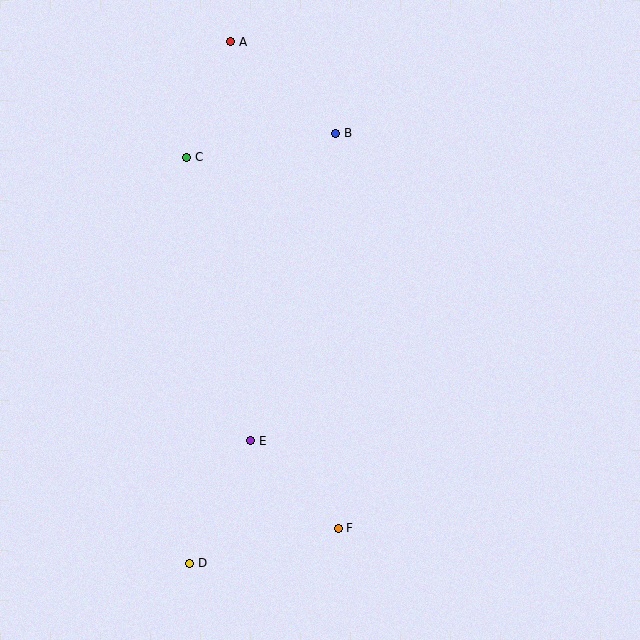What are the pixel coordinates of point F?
Point F is at (338, 528).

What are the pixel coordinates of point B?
Point B is at (336, 133).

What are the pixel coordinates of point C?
Point C is at (187, 157).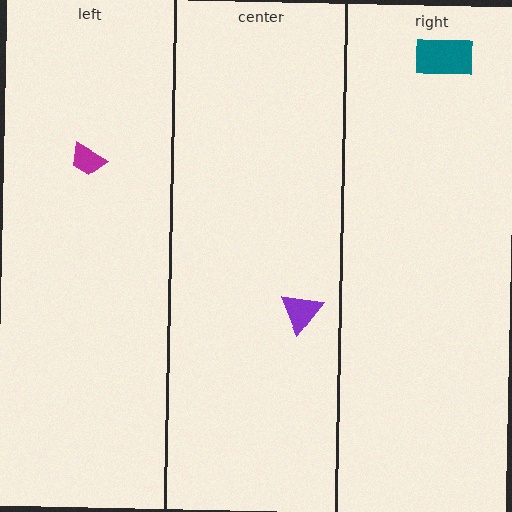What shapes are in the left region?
The magenta trapezoid.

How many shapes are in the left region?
1.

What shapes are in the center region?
The purple triangle.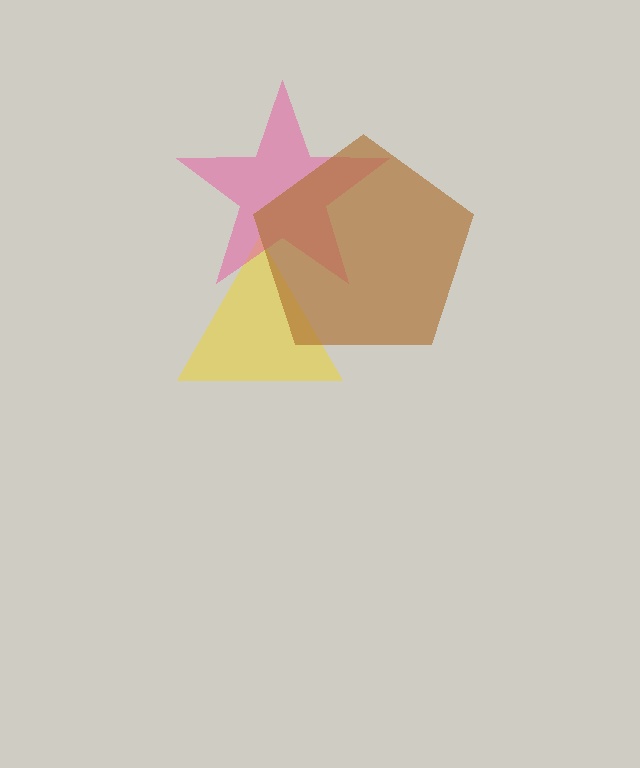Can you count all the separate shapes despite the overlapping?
Yes, there are 3 separate shapes.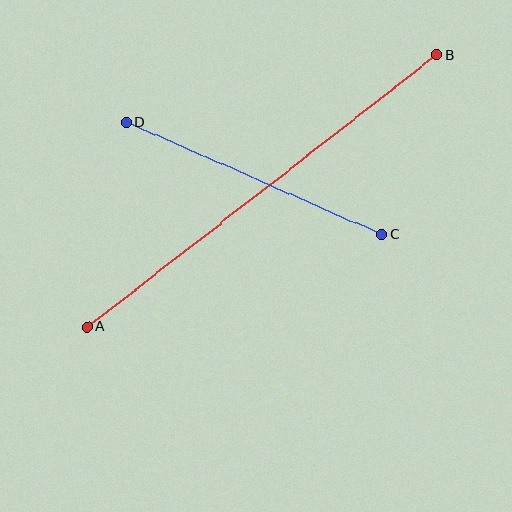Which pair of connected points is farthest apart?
Points A and B are farthest apart.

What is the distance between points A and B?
The distance is approximately 443 pixels.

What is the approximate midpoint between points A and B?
The midpoint is at approximately (262, 191) pixels.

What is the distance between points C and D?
The distance is approximately 279 pixels.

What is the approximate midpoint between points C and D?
The midpoint is at approximately (254, 178) pixels.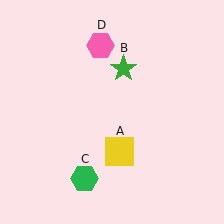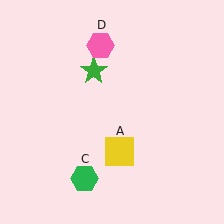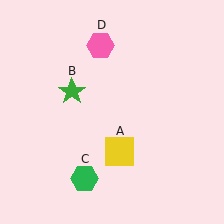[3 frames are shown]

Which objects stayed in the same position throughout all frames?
Yellow square (object A) and green hexagon (object C) and pink hexagon (object D) remained stationary.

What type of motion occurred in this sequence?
The green star (object B) rotated counterclockwise around the center of the scene.